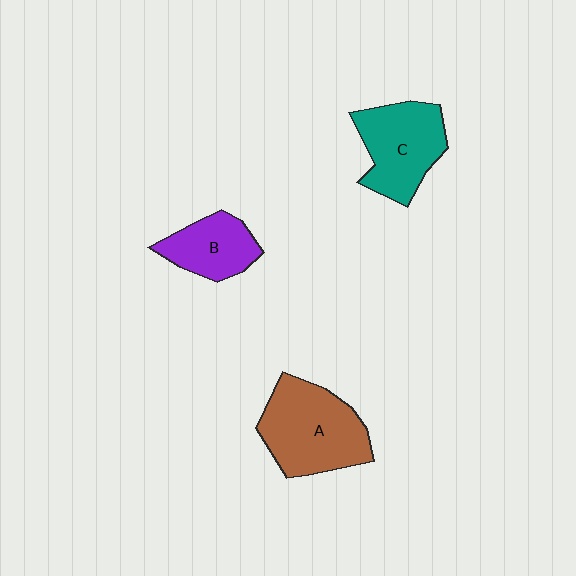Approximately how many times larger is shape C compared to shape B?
Approximately 1.4 times.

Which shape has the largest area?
Shape A (brown).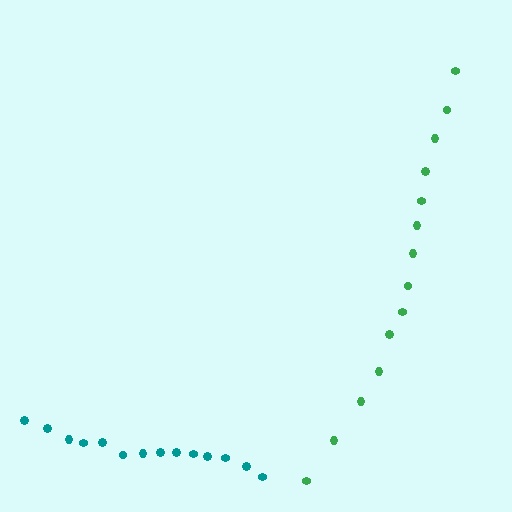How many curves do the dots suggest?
There are 2 distinct paths.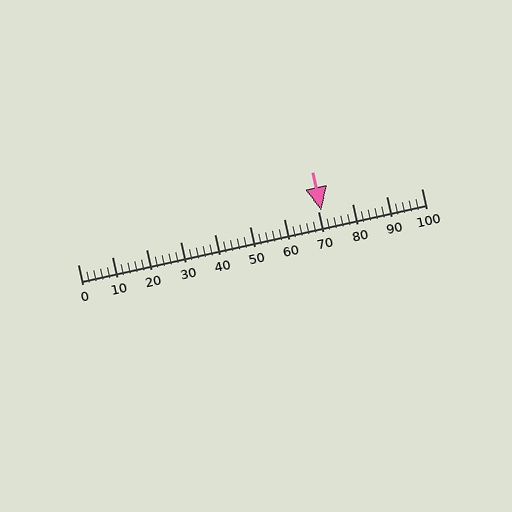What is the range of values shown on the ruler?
The ruler shows values from 0 to 100.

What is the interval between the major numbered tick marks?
The major tick marks are spaced 10 units apart.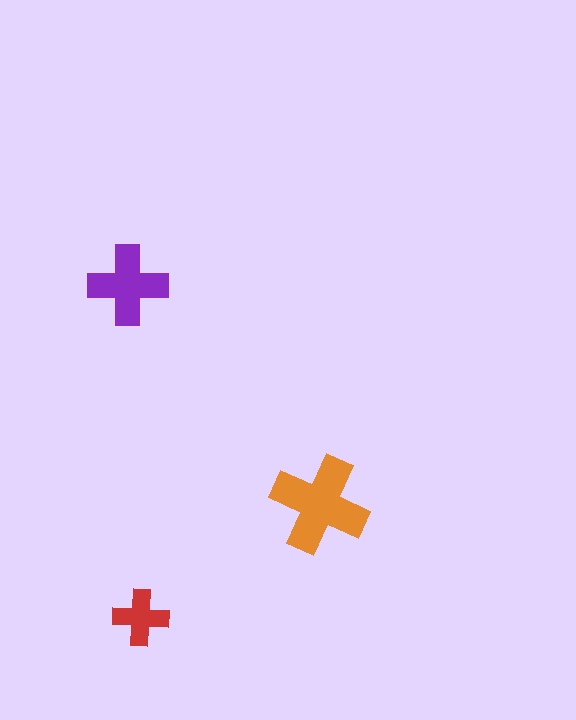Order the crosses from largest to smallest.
the orange one, the purple one, the red one.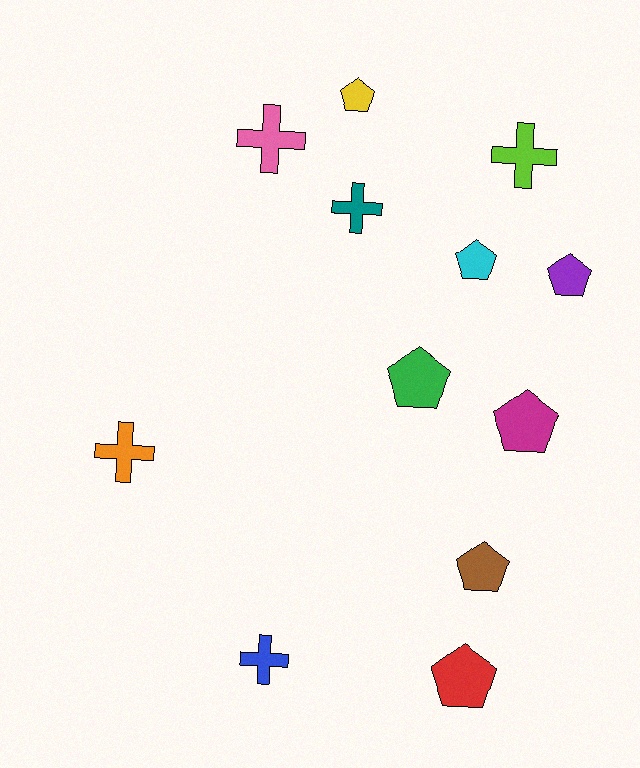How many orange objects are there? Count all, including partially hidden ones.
There is 1 orange object.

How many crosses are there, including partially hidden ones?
There are 5 crosses.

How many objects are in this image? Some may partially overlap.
There are 12 objects.